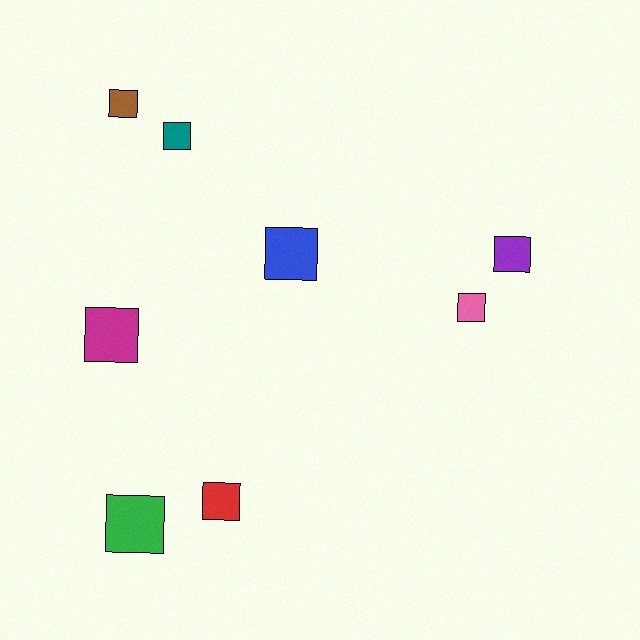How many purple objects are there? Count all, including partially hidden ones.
There is 1 purple object.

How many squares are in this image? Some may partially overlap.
There are 8 squares.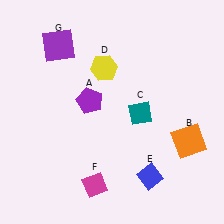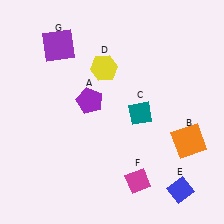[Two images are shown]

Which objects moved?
The objects that moved are: the blue diamond (E), the magenta diamond (F).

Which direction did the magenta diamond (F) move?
The magenta diamond (F) moved right.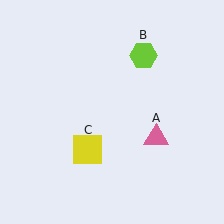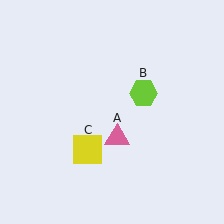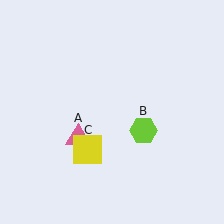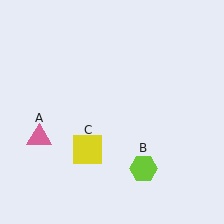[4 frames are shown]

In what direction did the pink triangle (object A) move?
The pink triangle (object A) moved left.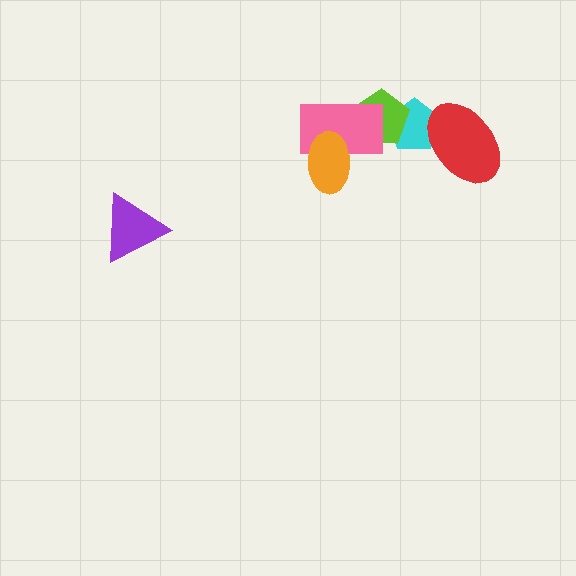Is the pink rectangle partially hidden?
Yes, it is partially covered by another shape.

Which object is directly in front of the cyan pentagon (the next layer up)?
The lime pentagon is directly in front of the cyan pentagon.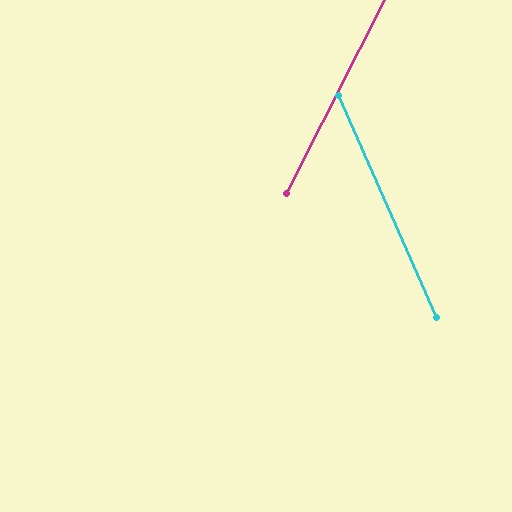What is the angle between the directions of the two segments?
Approximately 51 degrees.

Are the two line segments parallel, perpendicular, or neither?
Neither parallel nor perpendicular — they differ by about 51°.